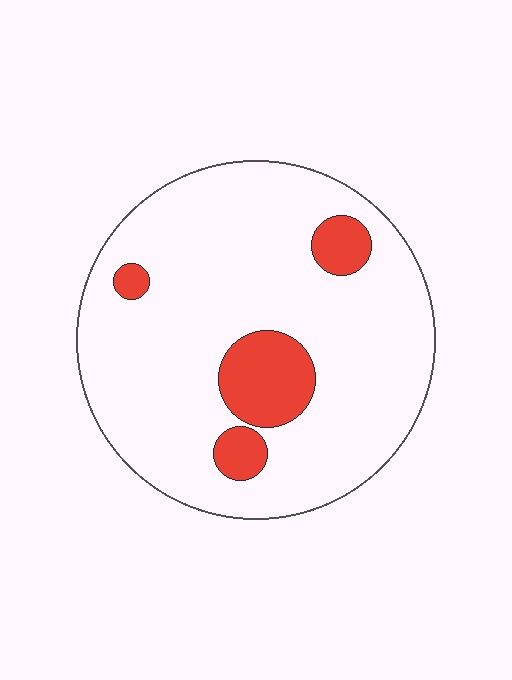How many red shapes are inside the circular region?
4.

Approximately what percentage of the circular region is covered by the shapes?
Approximately 15%.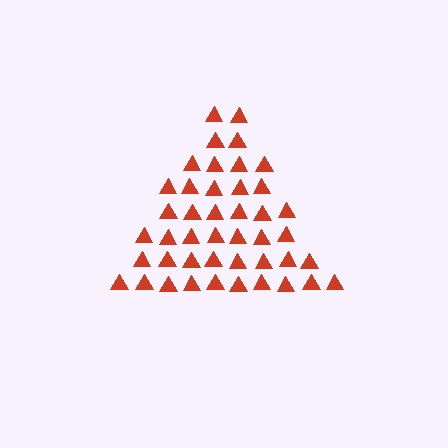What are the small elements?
The small elements are triangles.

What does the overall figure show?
The overall figure shows a triangle.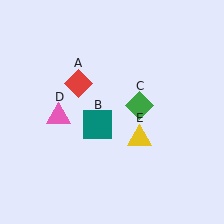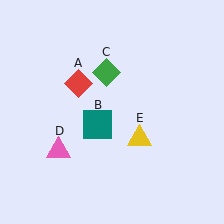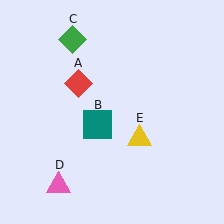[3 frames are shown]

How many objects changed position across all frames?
2 objects changed position: green diamond (object C), pink triangle (object D).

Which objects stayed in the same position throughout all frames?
Red diamond (object A) and teal square (object B) and yellow triangle (object E) remained stationary.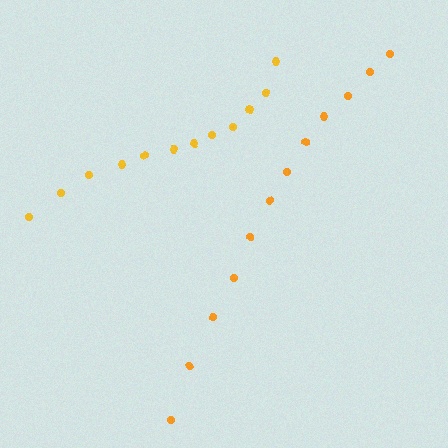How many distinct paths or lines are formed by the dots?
There are 2 distinct paths.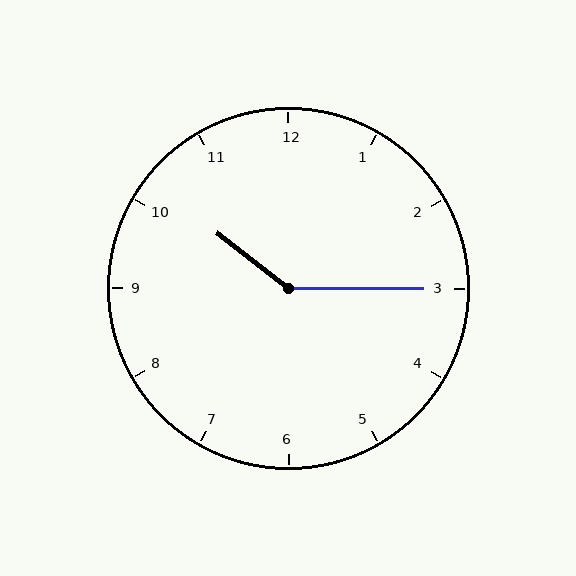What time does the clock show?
10:15.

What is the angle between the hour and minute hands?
Approximately 142 degrees.